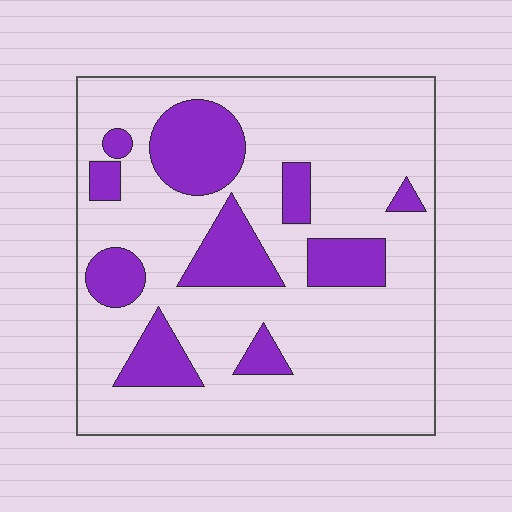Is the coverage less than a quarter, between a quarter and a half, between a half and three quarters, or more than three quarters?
Less than a quarter.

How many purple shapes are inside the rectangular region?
10.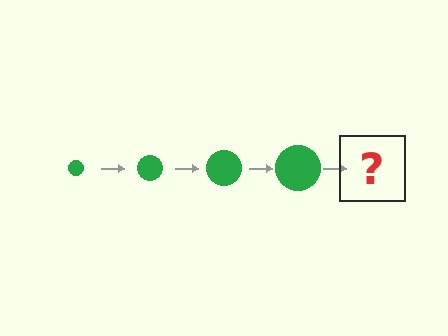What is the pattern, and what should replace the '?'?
The pattern is that the circle gets progressively larger each step. The '?' should be a green circle, larger than the previous one.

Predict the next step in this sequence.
The next step is a green circle, larger than the previous one.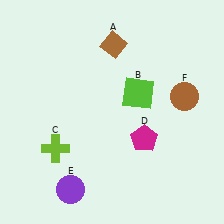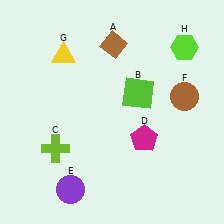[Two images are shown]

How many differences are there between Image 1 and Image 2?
There are 2 differences between the two images.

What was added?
A yellow triangle (G), a lime hexagon (H) were added in Image 2.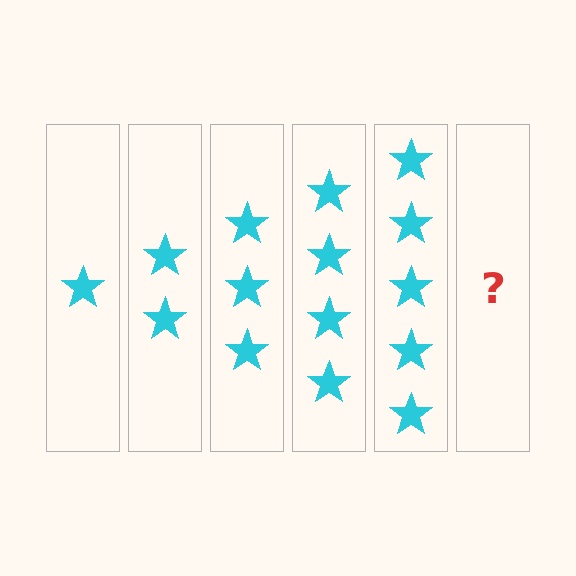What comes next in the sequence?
The next element should be 6 stars.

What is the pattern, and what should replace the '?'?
The pattern is that each step adds one more star. The '?' should be 6 stars.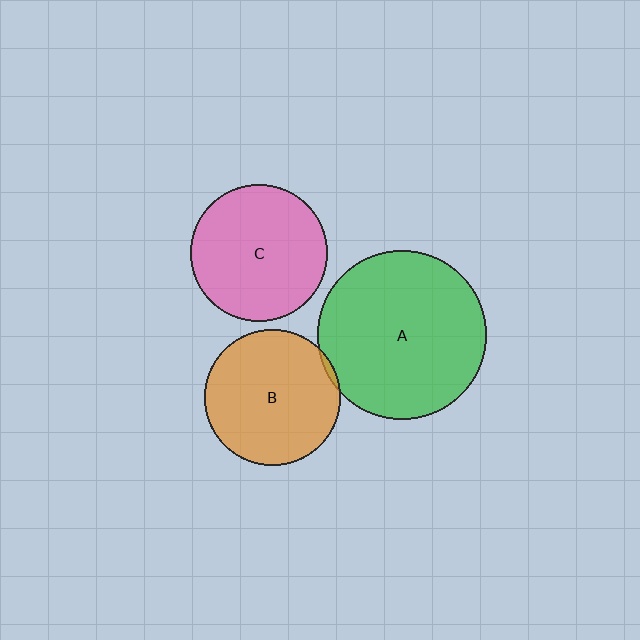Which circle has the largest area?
Circle A (green).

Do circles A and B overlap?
Yes.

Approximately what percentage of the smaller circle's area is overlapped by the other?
Approximately 5%.